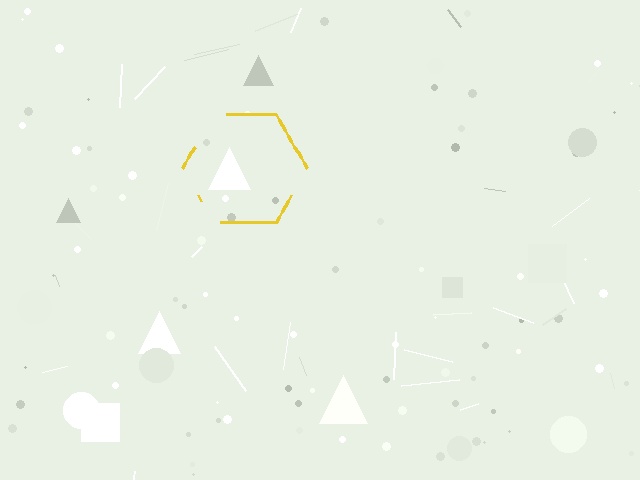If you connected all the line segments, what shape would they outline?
They would outline a hexagon.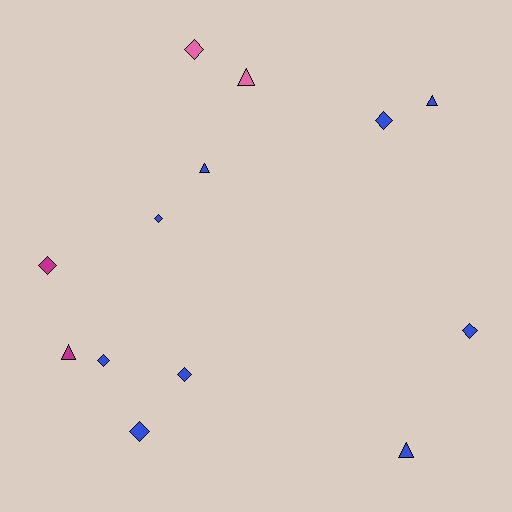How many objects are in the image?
There are 13 objects.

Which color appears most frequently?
Blue, with 9 objects.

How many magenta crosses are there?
There are no magenta crosses.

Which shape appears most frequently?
Diamond, with 8 objects.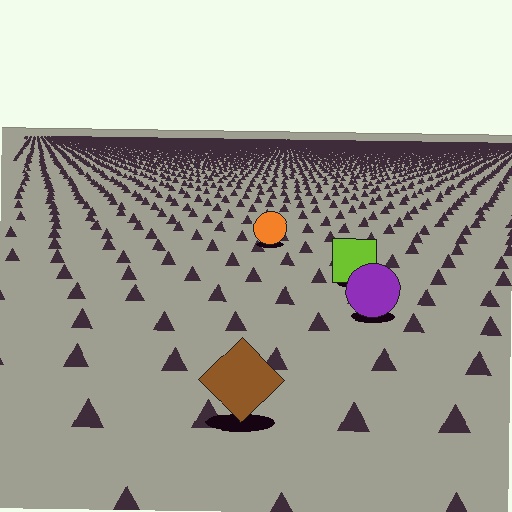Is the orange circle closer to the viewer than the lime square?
No. The lime square is closer — you can tell from the texture gradient: the ground texture is coarser near it.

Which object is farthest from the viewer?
The orange circle is farthest from the viewer. It appears smaller and the ground texture around it is denser.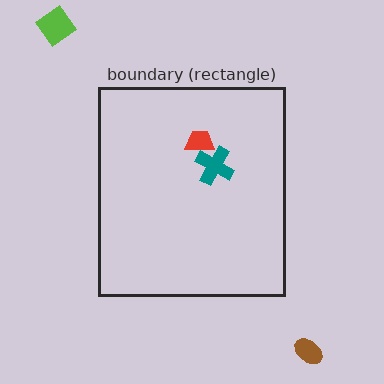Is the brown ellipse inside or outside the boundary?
Outside.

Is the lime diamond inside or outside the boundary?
Outside.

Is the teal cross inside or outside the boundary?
Inside.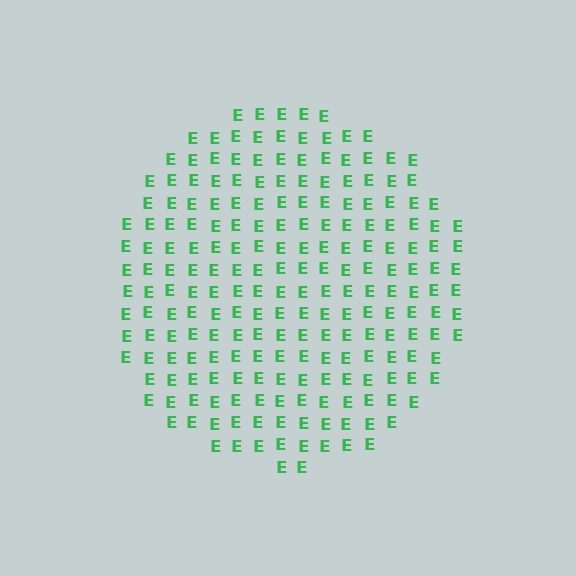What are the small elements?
The small elements are letter E's.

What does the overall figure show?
The overall figure shows a circle.